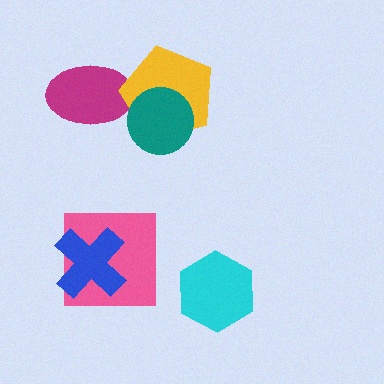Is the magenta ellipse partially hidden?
Yes, it is partially covered by another shape.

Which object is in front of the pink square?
The blue cross is in front of the pink square.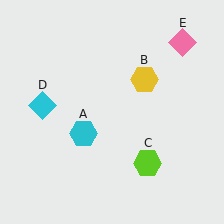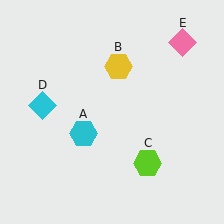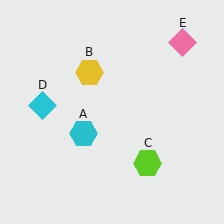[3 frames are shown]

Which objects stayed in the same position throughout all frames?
Cyan hexagon (object A) and lime hexagon (object C) and cyan diamond (object D) and pink diamond (object E) remained stationary.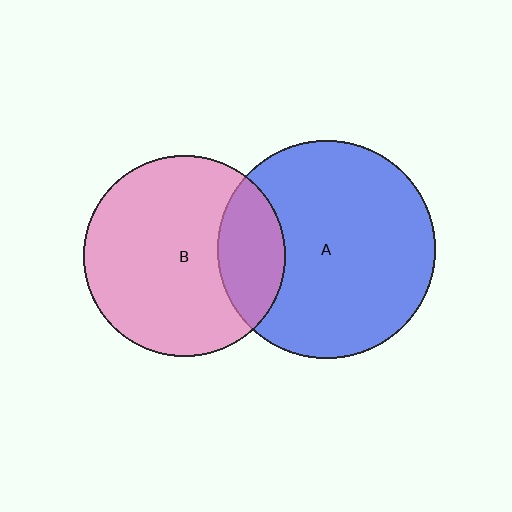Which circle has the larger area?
Circle A (blue).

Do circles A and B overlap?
Yes.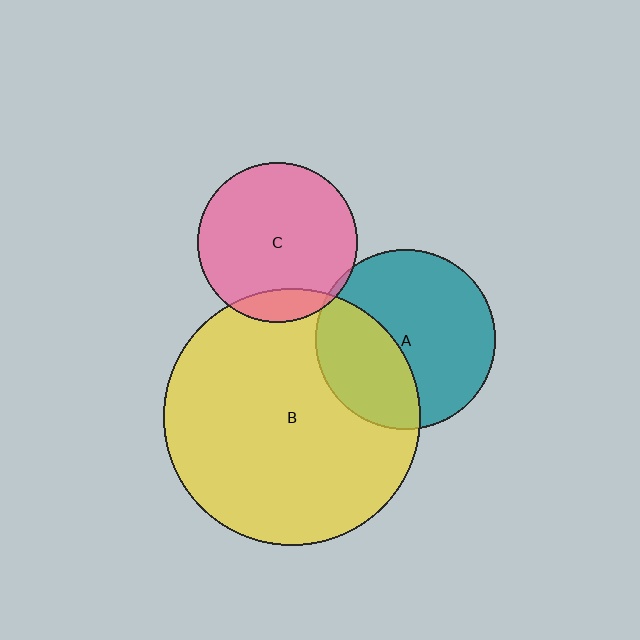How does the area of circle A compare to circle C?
Approximately 1.3 times.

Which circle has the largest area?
Circle B (yellow).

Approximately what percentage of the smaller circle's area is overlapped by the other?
Approximately 35%.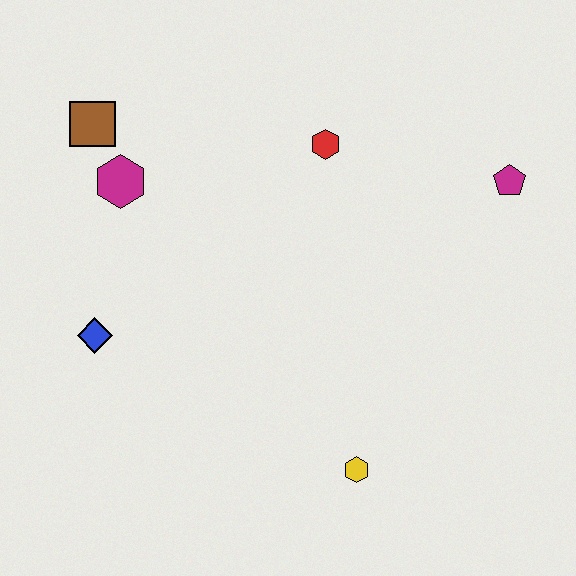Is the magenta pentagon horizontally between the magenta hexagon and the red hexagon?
No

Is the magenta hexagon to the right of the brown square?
Yes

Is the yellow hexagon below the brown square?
Yes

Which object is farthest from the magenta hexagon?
The magenta pentagon is farthest from the magenta hexagon.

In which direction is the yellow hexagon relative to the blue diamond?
The yellow hexagon is to the right of the blue diamond.